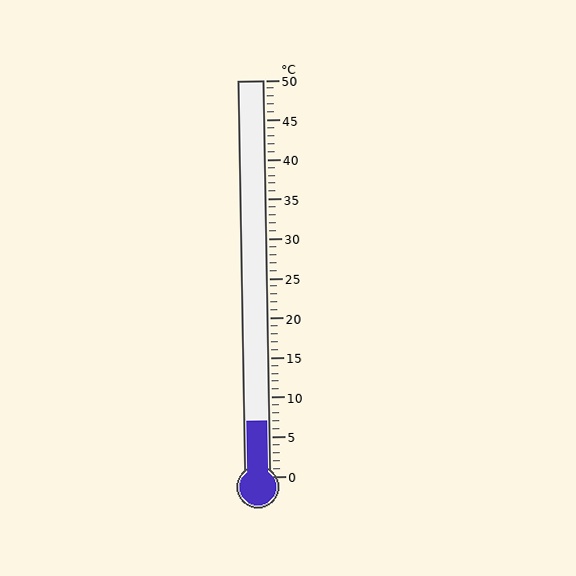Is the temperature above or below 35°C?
The temperature is below 35°C.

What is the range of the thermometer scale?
The thermometer scale ranges from 0°C to 50°C.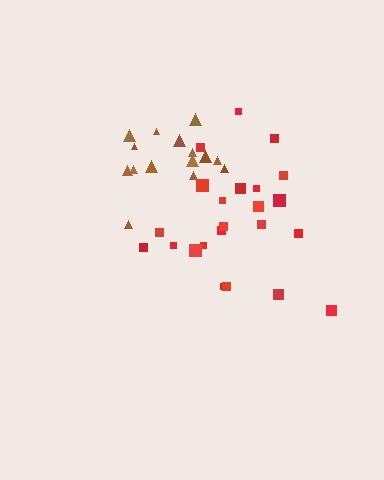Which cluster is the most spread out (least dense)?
Red.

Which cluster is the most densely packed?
Brown.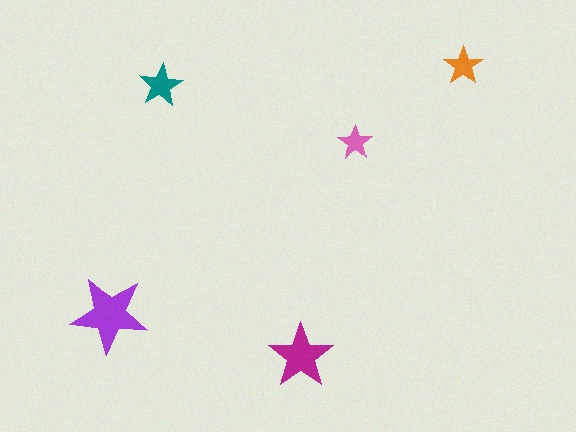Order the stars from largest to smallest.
the purple one, the magenta one, the teal one, the orange one, the pink one.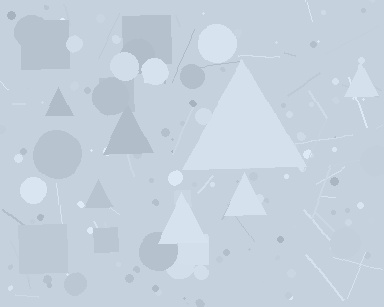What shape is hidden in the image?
A triangle is hidden in the image.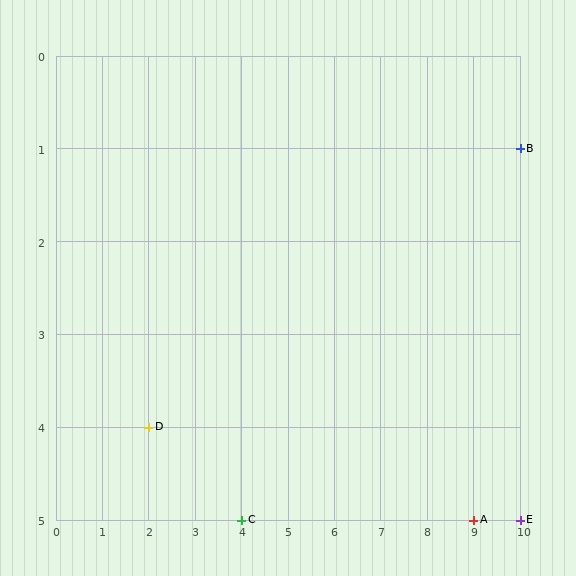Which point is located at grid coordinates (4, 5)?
Point C is at (4, 5).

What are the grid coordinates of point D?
Point D is at grid coordinates (2, 4).